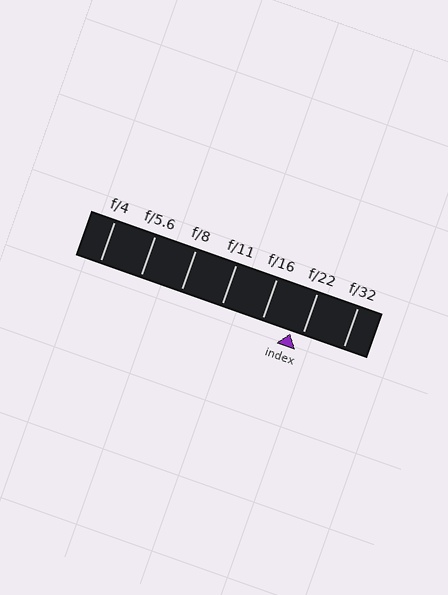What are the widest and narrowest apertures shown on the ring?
The widest aperture shown is f/4 and the narrowest is f/32.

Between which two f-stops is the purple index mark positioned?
The index mark is between f/16 and f/22.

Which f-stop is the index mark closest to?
The index mark is closest to f/22.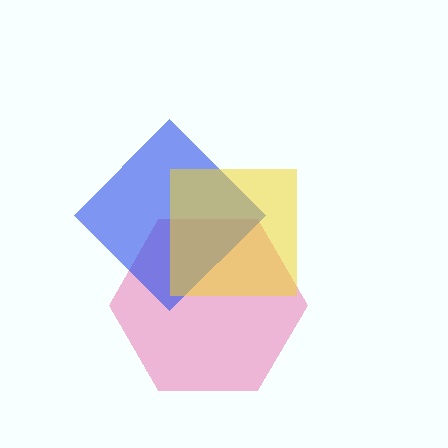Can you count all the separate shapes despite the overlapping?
Yes, there are 3 separate shapes.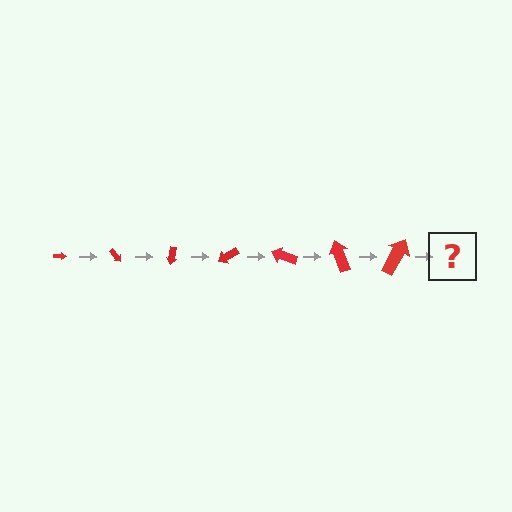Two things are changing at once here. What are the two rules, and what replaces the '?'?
The two rules are that the arrow grows larger each step and it rotates 50 degrees each step. The '?' should be an arrow, larger than the previous one and rotated 350 degrees from the start.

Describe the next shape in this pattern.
It should be an arrow, larger than the previous one and rotated 350 degrees from the start.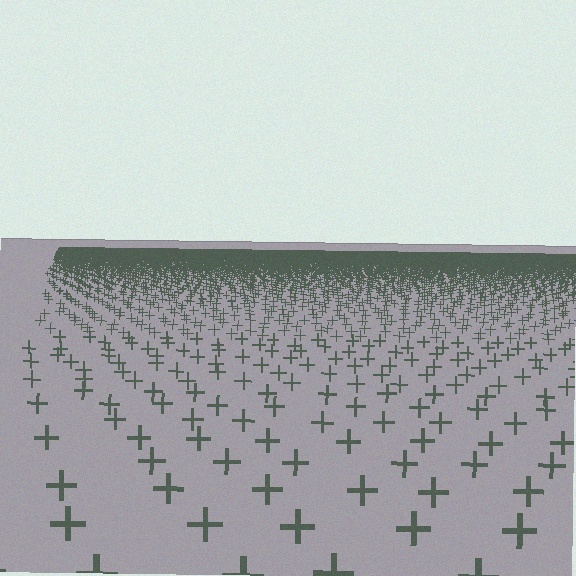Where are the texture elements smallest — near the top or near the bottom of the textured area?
Near the top.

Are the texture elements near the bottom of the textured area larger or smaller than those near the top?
Larger. Near the bottom, elements are closer to the viewer and appear at a bigger on-screen size.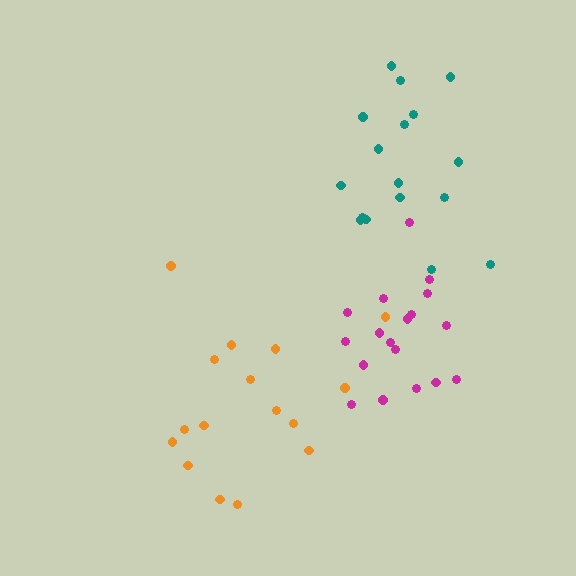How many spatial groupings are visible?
There are 3 spatial groupings.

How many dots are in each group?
Group 1: 17 dots, Group 2: 16 dots, Group 3: 18 dots (51 total).